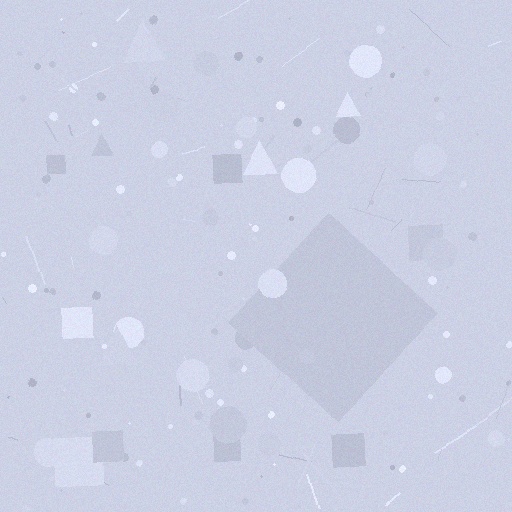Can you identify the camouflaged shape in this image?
The camouflaged shape is a diamond.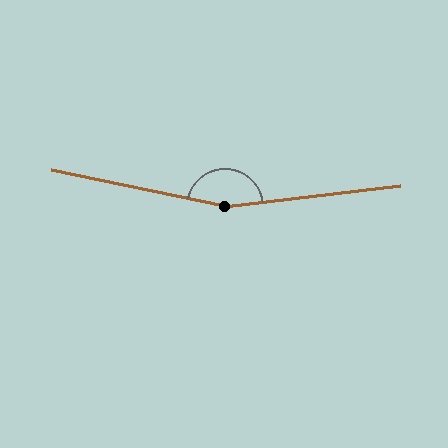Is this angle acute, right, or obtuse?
It is obtuse.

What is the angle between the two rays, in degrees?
Approximately 161 degrees.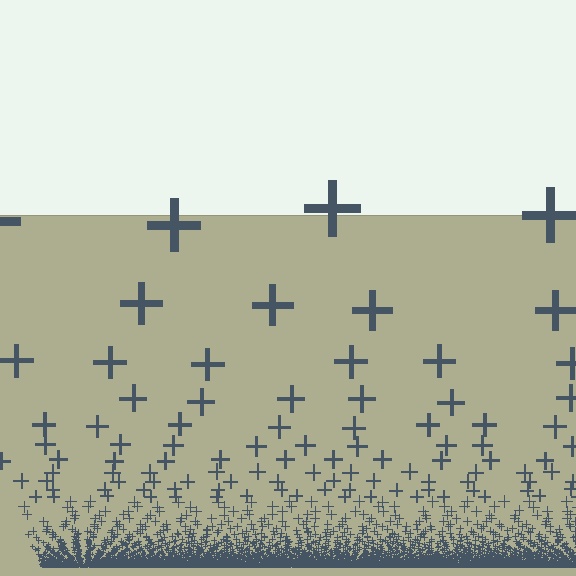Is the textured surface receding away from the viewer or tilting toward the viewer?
The surface appears to tilt toward the viewer. Texture elements get larger and sparser toward the top.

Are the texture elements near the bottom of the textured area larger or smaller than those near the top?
Smaller. The gradient is inverted — elements near the bottom are smaller and denser.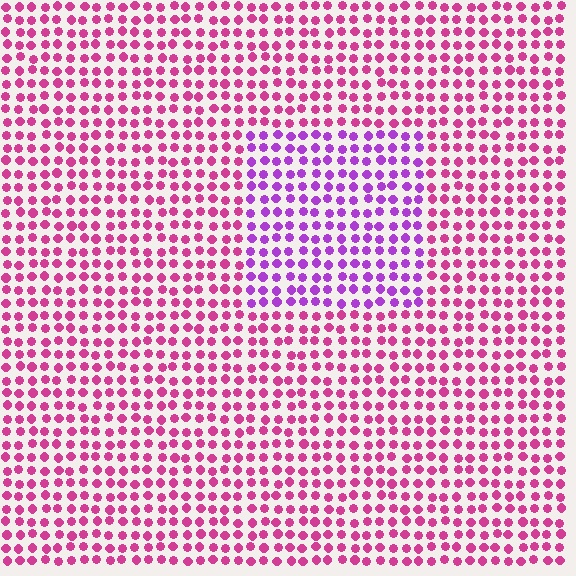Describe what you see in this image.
The image is filled with small magenta elements in a uniform arrangement. A rectangle-shaped region is visible where the elements are tinted to a slightly different hue, forming a subtle color boundary.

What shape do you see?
I see a rectangle.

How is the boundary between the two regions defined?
The boundary is defined purely by a slight shift in hue (about 39 degrees). Spacing, size, and orientation are identical on both sides.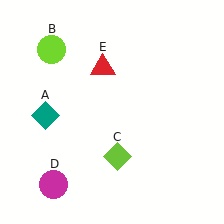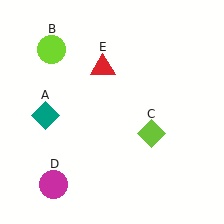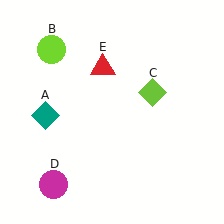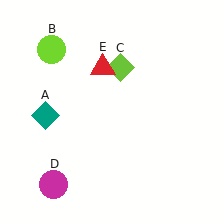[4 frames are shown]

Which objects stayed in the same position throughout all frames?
Teal diamond (object A) and lime circle (object B) and magenta circle (object D) and red triangle (object E) remained stationary.